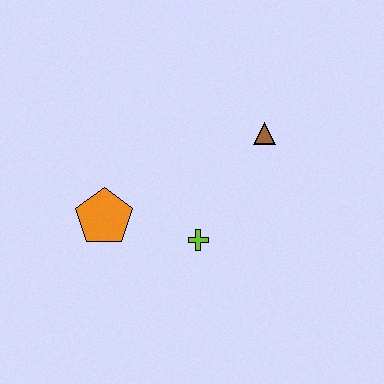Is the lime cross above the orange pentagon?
No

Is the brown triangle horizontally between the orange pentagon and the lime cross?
No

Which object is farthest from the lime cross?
The brown triangle is farthest from the lime cross.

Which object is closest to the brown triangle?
The lime cross is closest to the brown triangle.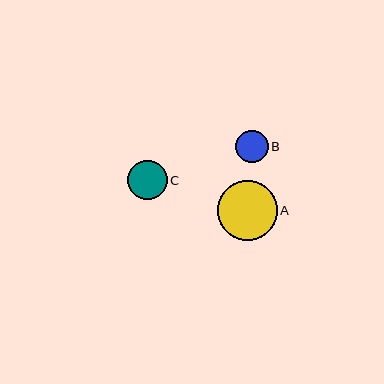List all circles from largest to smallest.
From largest to smallest: A, C, B.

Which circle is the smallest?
Circle B is the smallest with a size of approximately 32 pixels.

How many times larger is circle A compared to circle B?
Circle A is approximately 1.9 times the size of circle B.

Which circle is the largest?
Circle A is the largest with a size of approximately 60 pixels.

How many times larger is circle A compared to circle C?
Circle A is approximately 1.5 times the size of circle C.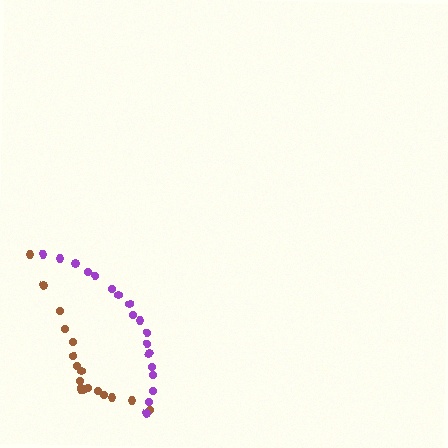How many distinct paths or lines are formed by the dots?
There are 2 distinct paths.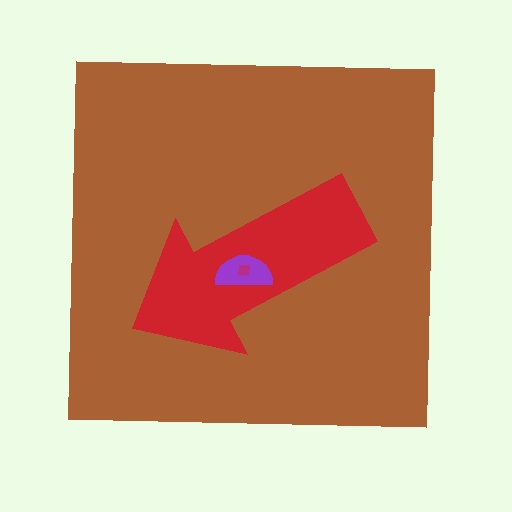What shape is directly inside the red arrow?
The purple semicircle.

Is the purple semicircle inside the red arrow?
Yes.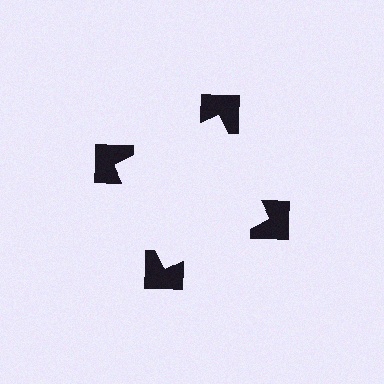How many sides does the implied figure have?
4 sides.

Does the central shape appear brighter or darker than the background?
It typically appears slightly brighter than the background, even though no actual brightness change is drawn.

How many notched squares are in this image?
There are 4 — one at each vertex of the illusory square.